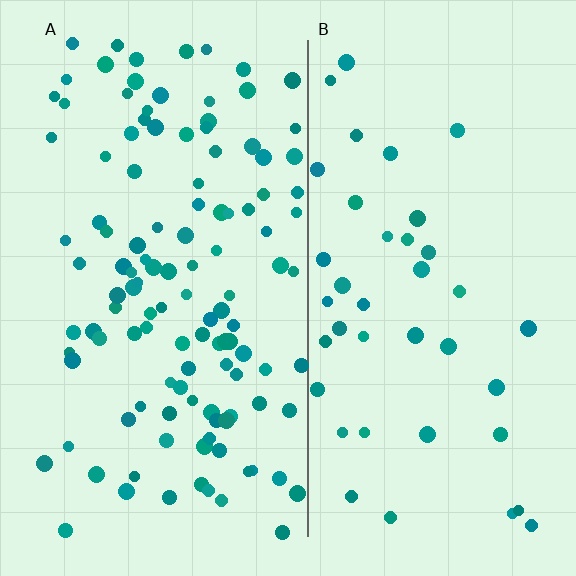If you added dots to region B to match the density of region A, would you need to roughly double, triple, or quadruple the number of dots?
Approximately triple.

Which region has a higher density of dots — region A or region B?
A (the left).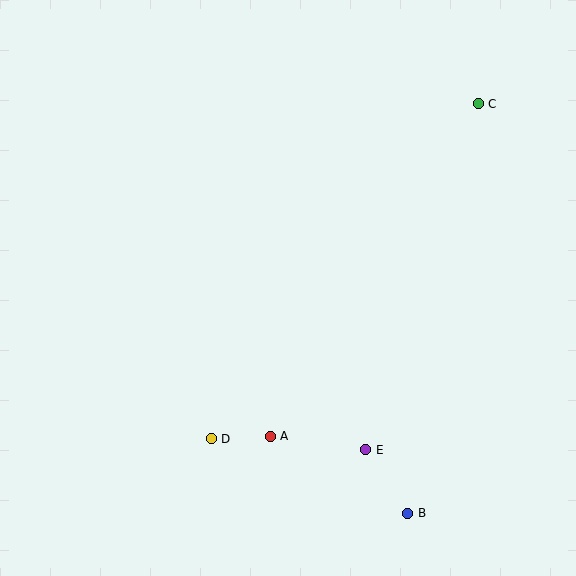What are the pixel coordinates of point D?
Point D is at (211, 439).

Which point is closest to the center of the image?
Point A at (270, 436) is closest to the center.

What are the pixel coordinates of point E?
Point E is at (366, 450).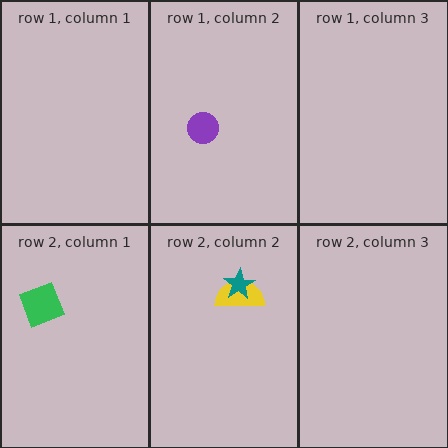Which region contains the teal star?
The row 2, column 2 region.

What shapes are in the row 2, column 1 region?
The green square.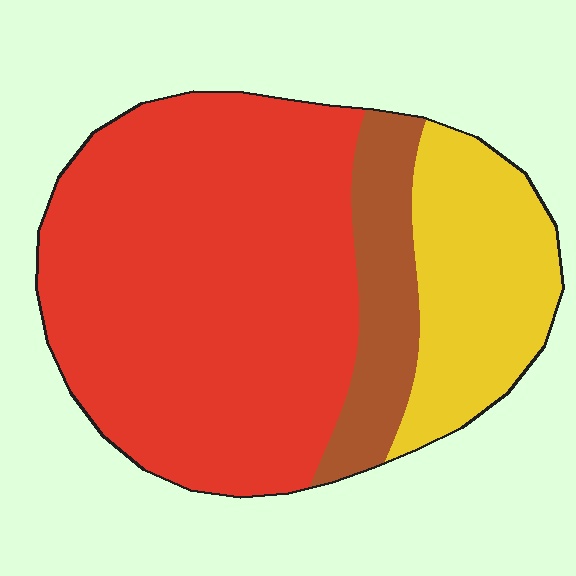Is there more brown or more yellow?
Yellow.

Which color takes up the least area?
Brown, at roughly 15%.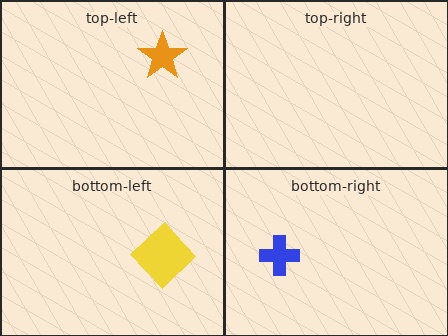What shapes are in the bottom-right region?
The blue cross.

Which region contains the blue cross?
The bottom-right region.